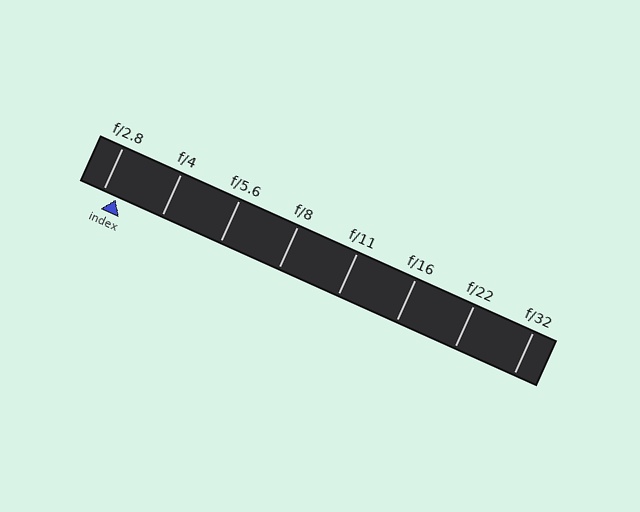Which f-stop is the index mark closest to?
The index mark is closest to f/2.8.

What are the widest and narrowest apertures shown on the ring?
The widest aperture shown is f/2.8 and the narrowest is f/32.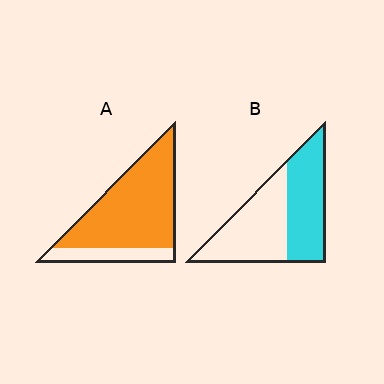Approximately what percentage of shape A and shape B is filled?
A is approximately 80% and B is approximately 50%.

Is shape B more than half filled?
Roughly half.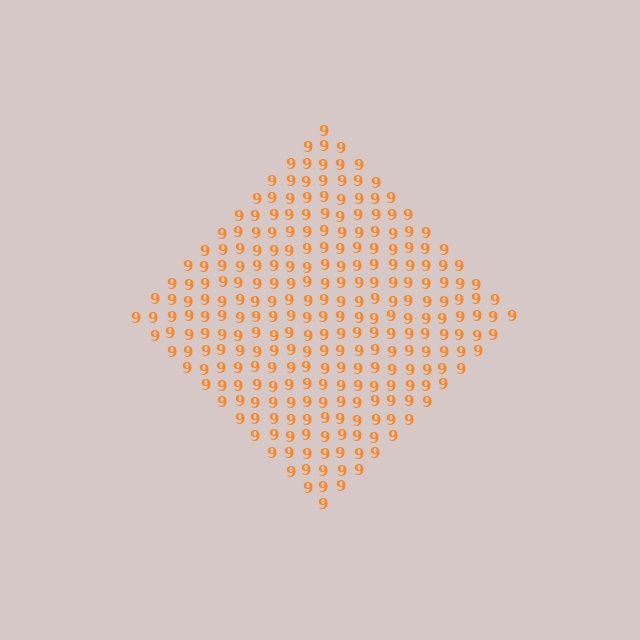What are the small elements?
The small elements are digit 9's.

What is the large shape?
The large shape is a diamond.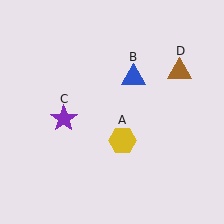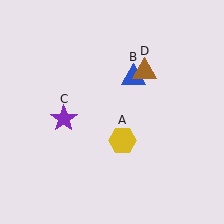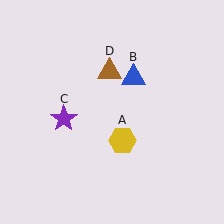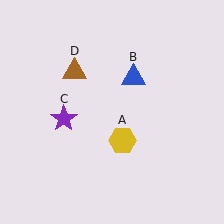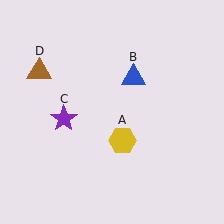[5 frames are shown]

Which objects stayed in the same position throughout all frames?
Yellow hexagon (object A) and blue triangle (object B) and purple star (object C) remained stationary.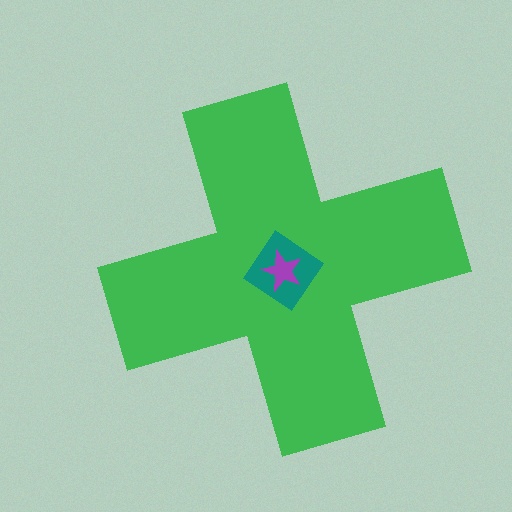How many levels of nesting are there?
3.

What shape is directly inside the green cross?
The teal diamond.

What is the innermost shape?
The purple star.